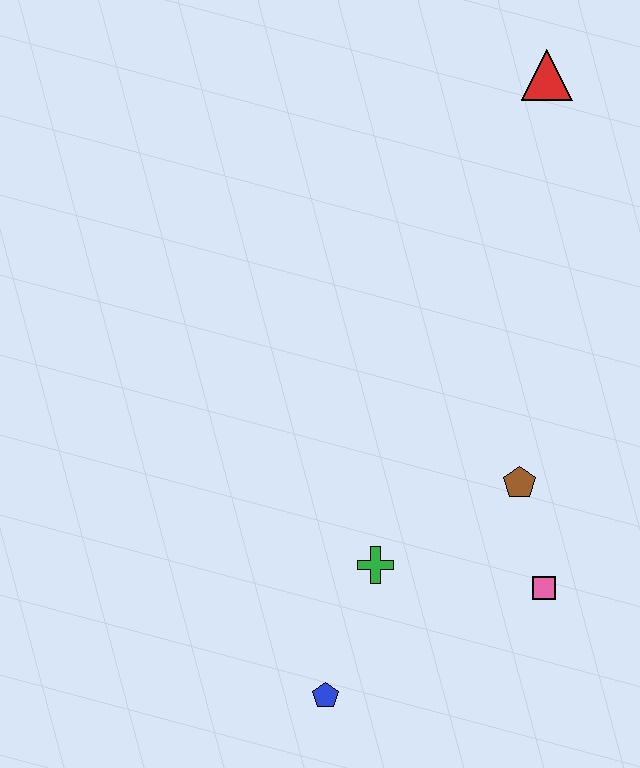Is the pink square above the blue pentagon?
Yes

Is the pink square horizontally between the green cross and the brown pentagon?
No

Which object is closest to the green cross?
The blue pentagon is closest to the green cross.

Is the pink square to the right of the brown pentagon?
Yes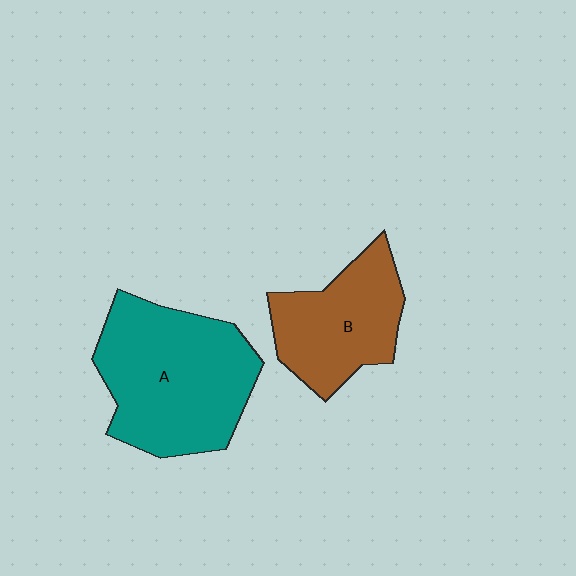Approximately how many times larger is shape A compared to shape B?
Approximately 1.5 times.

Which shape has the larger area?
Shape A (teal).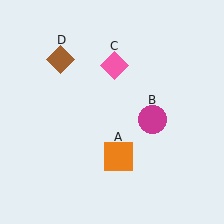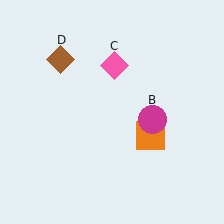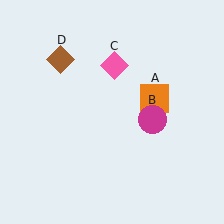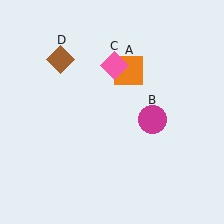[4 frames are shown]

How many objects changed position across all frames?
1 object changed position: orange square (object A).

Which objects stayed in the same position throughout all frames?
Magenta circle (object B) and pink diamond (object C) and brown diamond (object D) remained stationary.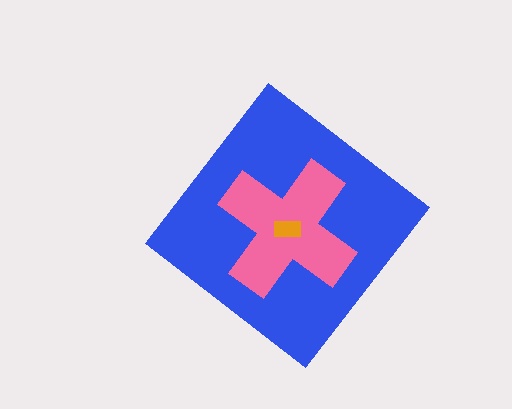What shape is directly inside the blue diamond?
The pink cross.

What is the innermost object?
The orange rectangle.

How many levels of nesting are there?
3.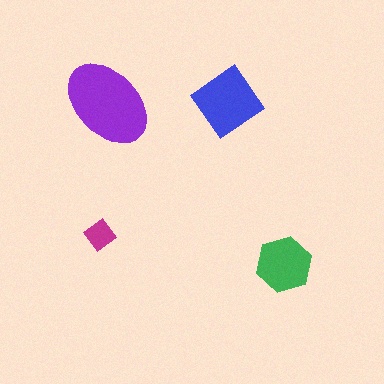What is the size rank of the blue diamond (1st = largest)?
2nd.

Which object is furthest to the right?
The green hexagon is rightmost.